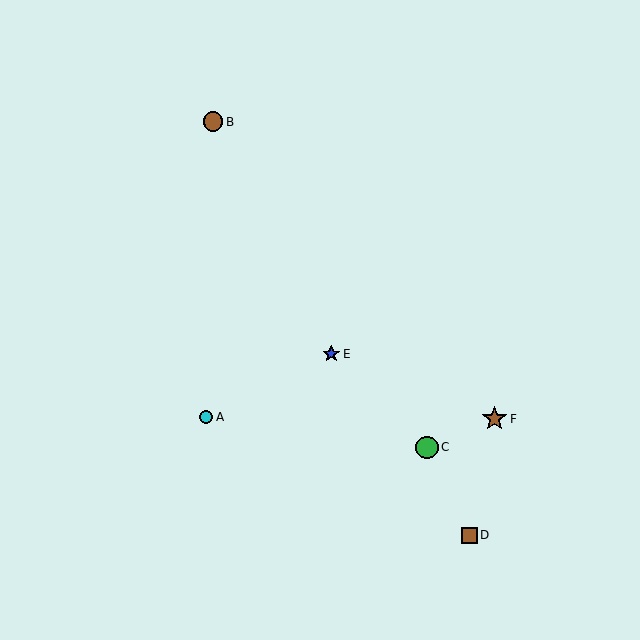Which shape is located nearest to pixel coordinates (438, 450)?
The green circle (labeled C) at (427, 447) is nearest to that location.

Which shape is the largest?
The brown star (labeled F) is the largest.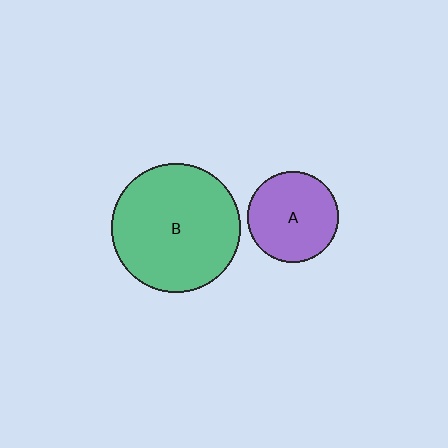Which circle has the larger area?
Circle B (green).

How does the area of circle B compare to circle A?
Approximately 2.0 times.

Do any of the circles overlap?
No, none of the circles overlap.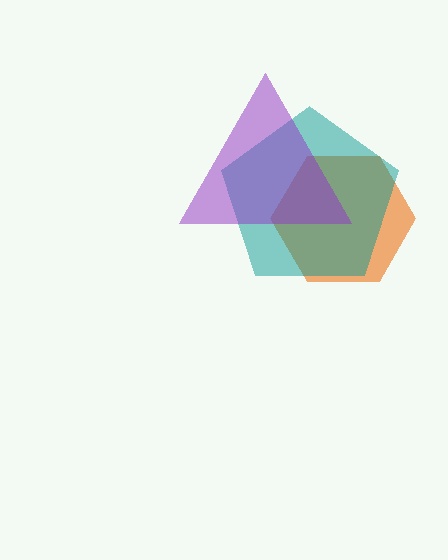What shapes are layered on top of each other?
The layered shapes are: an orange hexagon, a teal pentagon, a purple triangle.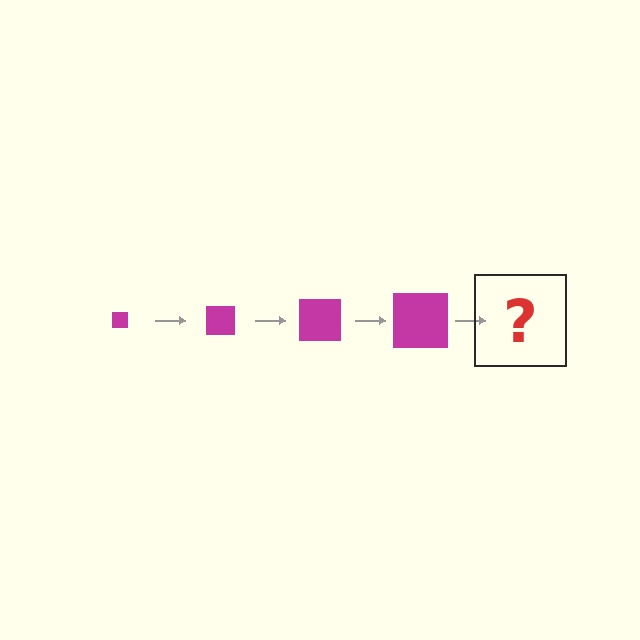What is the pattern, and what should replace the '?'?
The pattern is that the square gets progressively larger each step. The '?' should be a magenta square, larger than the previous one.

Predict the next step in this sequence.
The next step is a magenta square, larger than the previous one.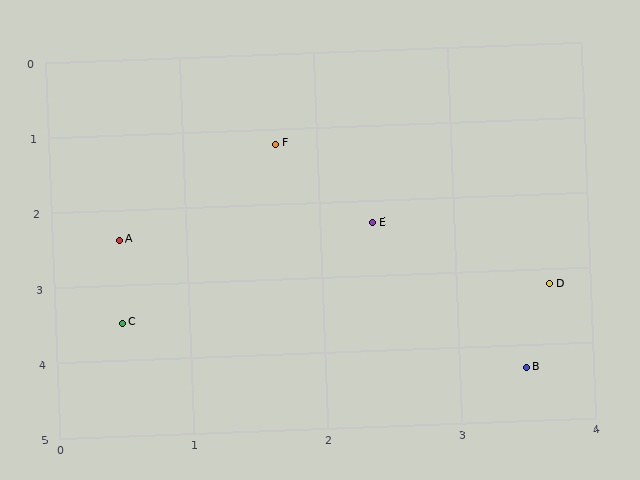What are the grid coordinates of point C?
Point C is at approximately (0.5, 3.5).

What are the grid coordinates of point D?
Point D is at approximately (3.7, 3.2).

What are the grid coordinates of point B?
Point B is at approximately (3.5, 4.3).